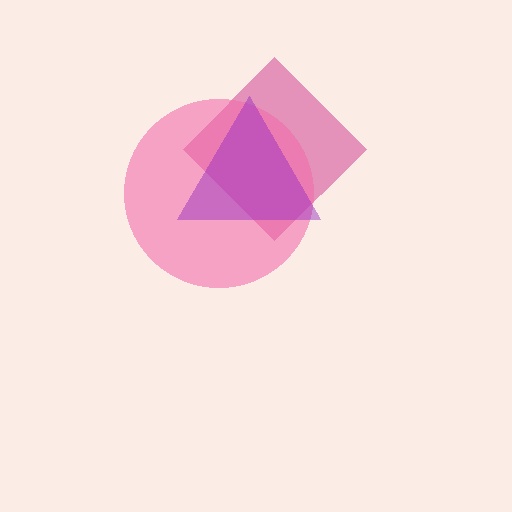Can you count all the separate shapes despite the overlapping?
Yes, there are 3 separate shapes.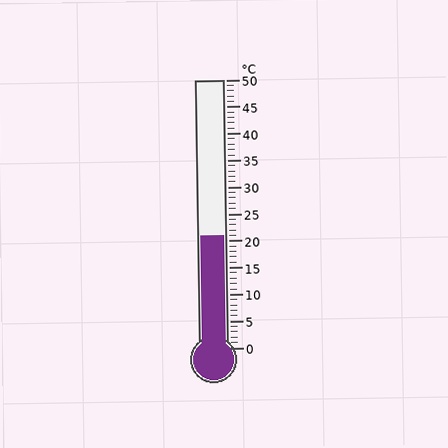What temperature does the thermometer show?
The thermometer shows approximately 21°C.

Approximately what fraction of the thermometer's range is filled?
The thermometer is filled to approximately 40% of its range.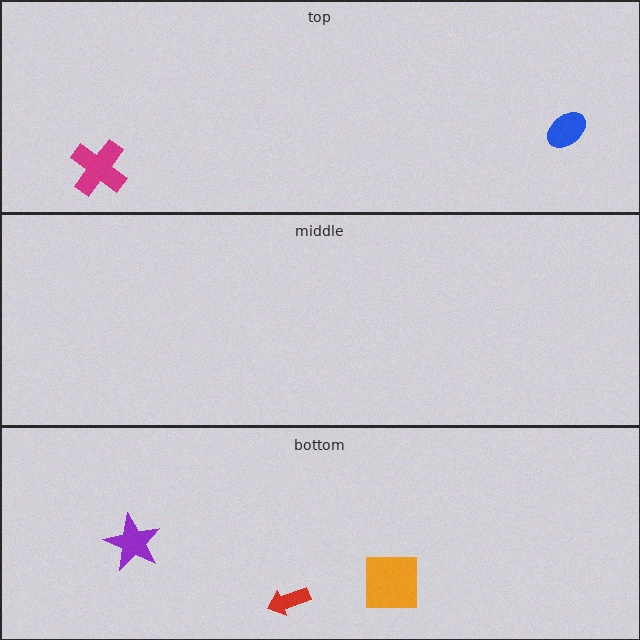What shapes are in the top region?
The magenta cross, the blue ellipse.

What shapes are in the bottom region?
The orange square, the purple star, the red arrow.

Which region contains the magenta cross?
The top region.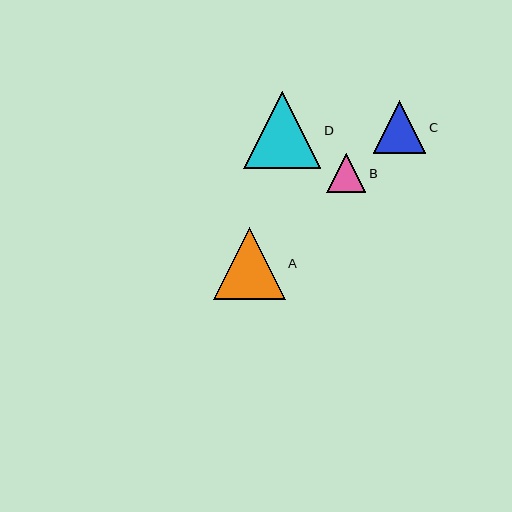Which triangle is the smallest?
Triangle B is the smallest with a size of approximately 39 pixels.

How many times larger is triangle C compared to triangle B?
Triangle C is approximately 1.3 times the size of triangle B.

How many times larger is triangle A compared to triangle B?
Triangle A is approximately 1.8 times the size of triangle B.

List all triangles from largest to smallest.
From largest to smallest: D, A, C, B.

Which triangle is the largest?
Triangle D is the largest with a size of approximately 77 pixels.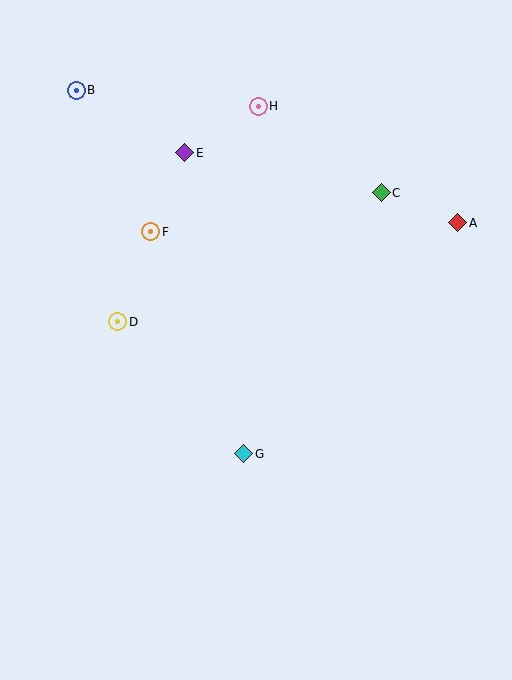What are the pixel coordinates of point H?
Point H is at (258, 106).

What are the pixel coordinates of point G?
Point G is at (244, 454).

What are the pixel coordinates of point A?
Point A is at (458, 223).